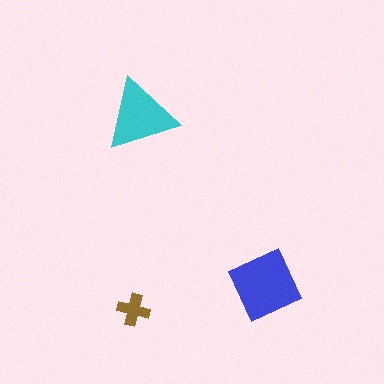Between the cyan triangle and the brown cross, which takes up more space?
The cyan triangle.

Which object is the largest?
The blue diamond.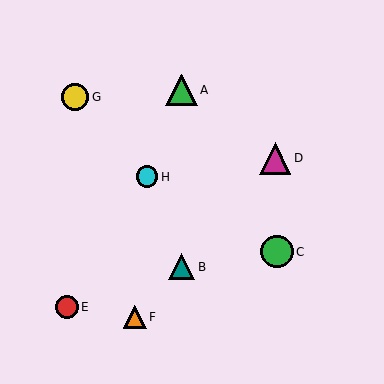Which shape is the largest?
The green circle (labeled C) is the largest.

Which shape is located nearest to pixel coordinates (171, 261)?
The teal triangle (labeled B) at (182, 267) is nearest to that location.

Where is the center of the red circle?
The center of the red circle is at (67, 307).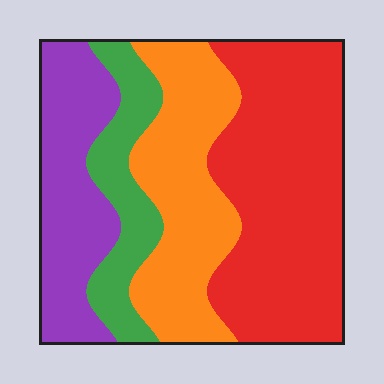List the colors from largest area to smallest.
From largest to smallest: red, orange, purple, green.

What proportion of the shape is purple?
Purple covers around 20% of the shape.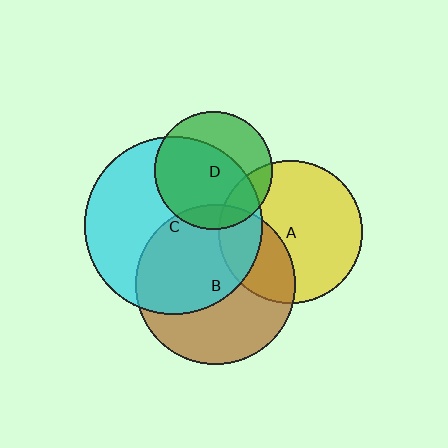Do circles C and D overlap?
Yes.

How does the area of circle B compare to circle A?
Approximately 1.2 times.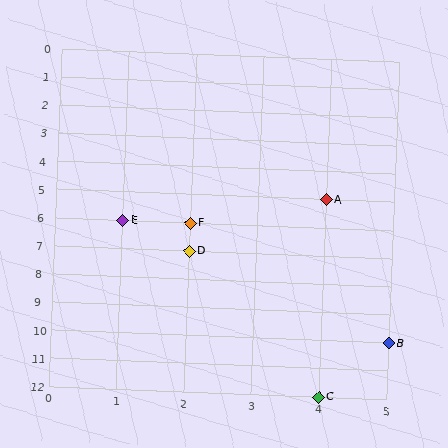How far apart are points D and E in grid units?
Points D and E are 1 column and 1 row apart (about 1.4 grid units diagonally).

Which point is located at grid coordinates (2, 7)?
Point D is at (2, 7).